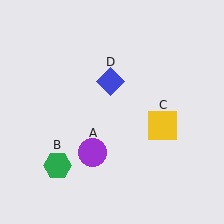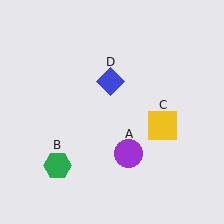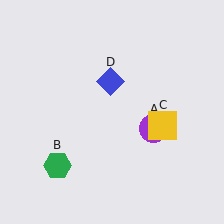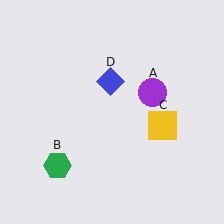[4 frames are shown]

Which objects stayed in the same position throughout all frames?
Green hexagon (object B) and yellow square (object C) and blue diamond (object D) remained stationary.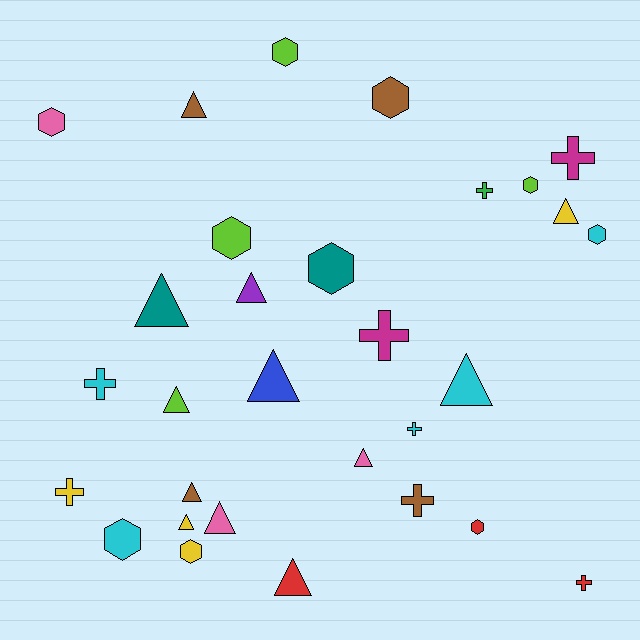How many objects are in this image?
There are 30 objects.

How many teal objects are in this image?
There are 2 teal objects.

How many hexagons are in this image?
There are 10 hexagons.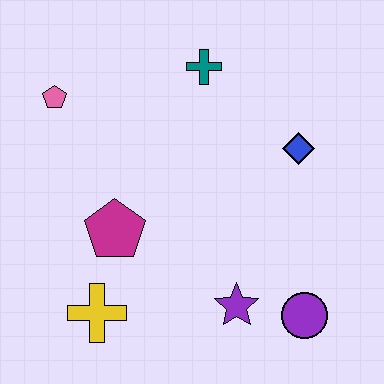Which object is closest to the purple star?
The purple circle is closest to the purple star.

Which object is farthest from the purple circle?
The pink pentagon is farthest from the purple circle.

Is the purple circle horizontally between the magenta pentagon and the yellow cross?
No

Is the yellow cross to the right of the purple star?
No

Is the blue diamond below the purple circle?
No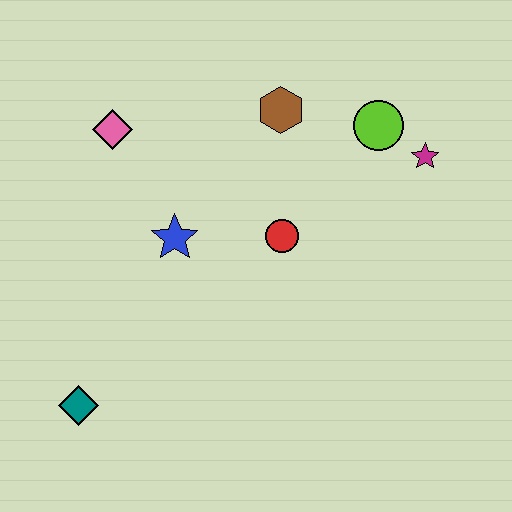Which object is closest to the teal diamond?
The blue star is closest to the teal diamond.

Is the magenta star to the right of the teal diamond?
Yes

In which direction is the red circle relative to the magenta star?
The red circle is to the left of the magenta star.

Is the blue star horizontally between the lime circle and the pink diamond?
Yes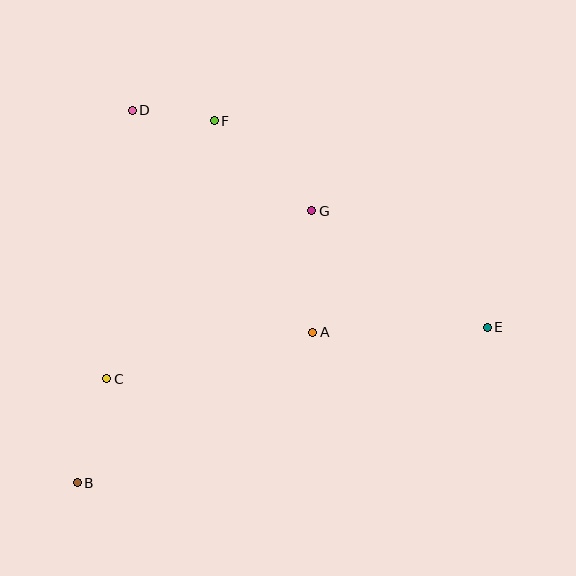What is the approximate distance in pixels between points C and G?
The distance between C and G is approximately 265 pixels.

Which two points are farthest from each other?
Points B and E are farthest from each other.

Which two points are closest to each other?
Points D and F are closest to each other.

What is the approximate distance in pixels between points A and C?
The distance between A and C is approximately 211 pixels.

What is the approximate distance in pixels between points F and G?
The distance between F and G is approximately 133 pixels.